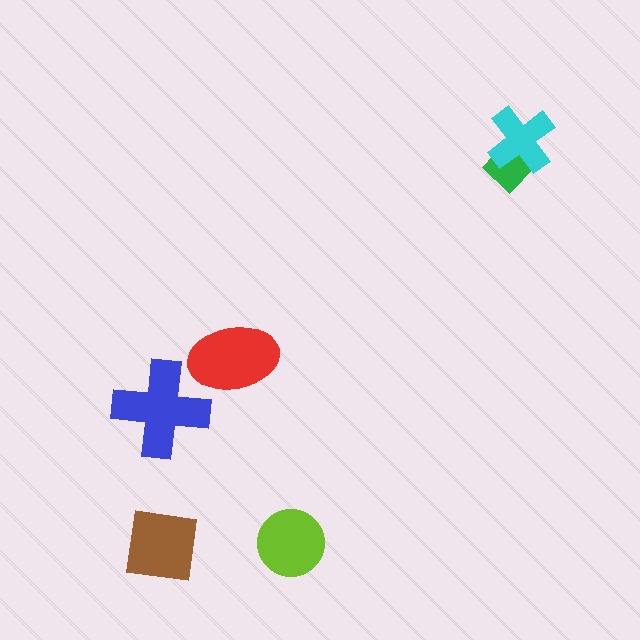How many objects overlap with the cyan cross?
1 object overlaps with the cyan cross.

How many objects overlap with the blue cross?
0 objects overlap with the blue cross.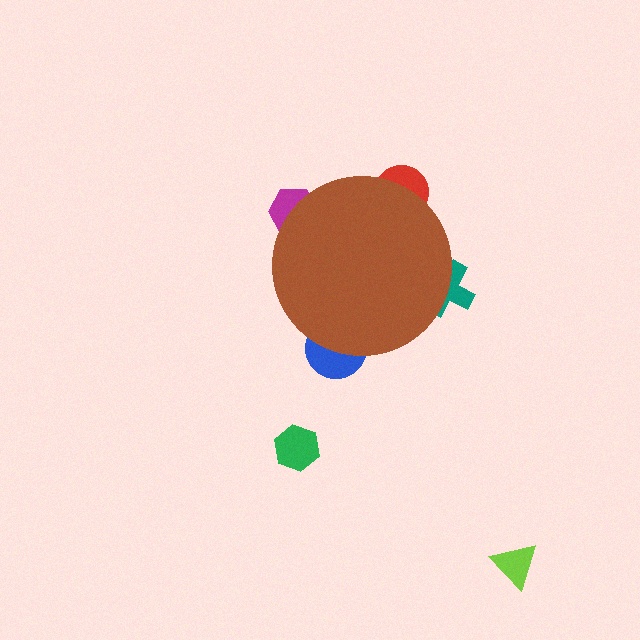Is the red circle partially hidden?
Yes, the red circle is partially hidden behind the brown circle.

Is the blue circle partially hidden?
Yes, the blue circle is partially hidden behind the brown circle.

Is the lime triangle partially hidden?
No, the lime triangle is fully visible.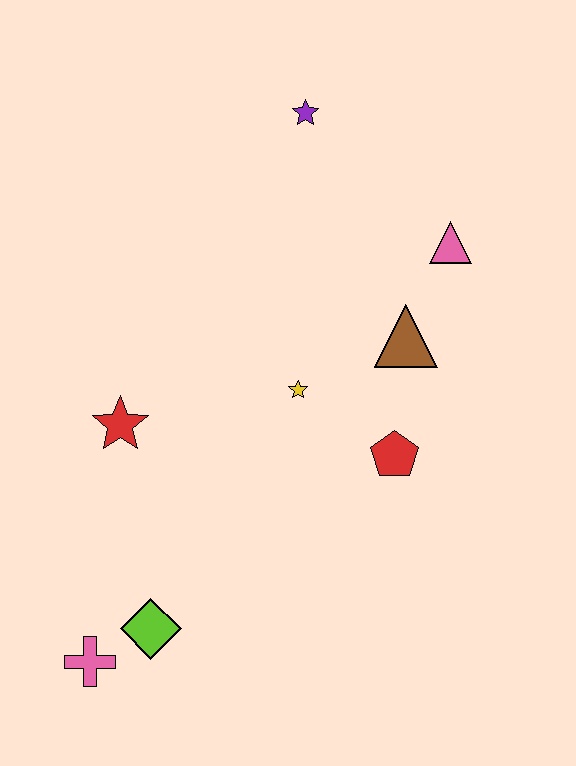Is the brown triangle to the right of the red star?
Yes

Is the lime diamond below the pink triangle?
Yes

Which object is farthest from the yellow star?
The pink cross is farthest from the yellow star.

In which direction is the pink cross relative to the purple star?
The pink cross is below the purple star.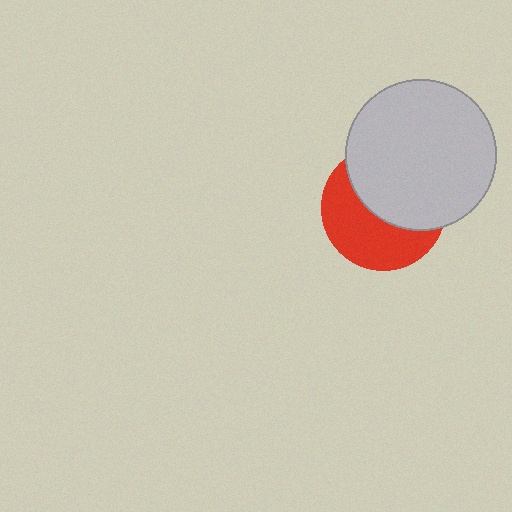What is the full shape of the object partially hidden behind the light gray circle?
The partially hidden object is a red circle.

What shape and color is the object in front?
The object in front is a light gray circle.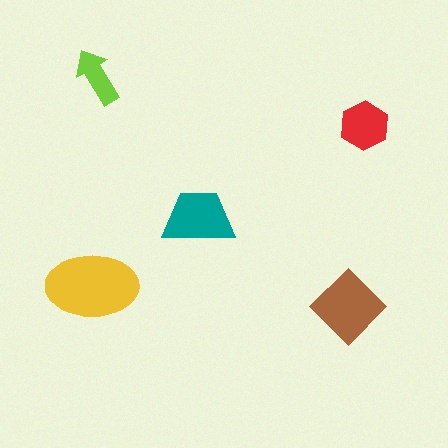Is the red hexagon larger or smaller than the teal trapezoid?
Smaller.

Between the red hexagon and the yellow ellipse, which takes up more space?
The yellow ellipse.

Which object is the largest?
The yellow ellipse.